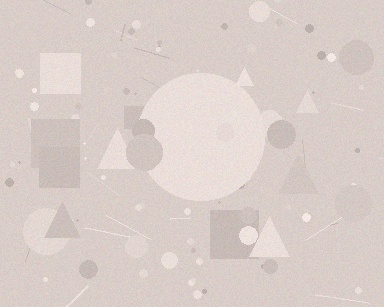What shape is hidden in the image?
A circle is hidden in the image.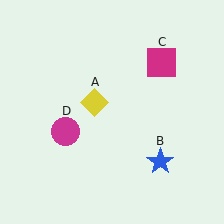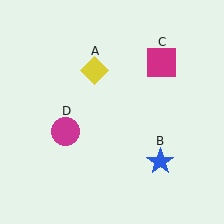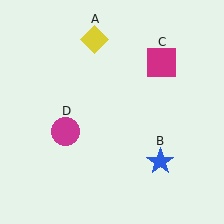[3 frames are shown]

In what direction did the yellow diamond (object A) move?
The yellow diamond (object A) moved up.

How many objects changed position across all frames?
1 object changed position: yellow diamond (object A).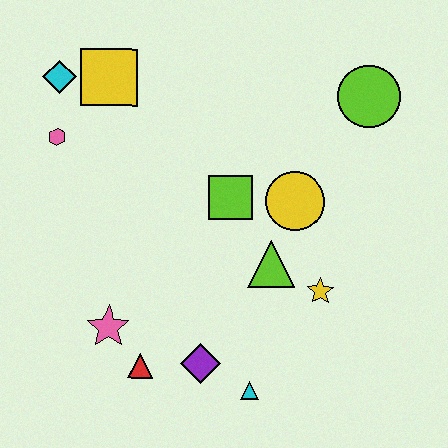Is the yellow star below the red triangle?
No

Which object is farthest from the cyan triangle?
The cyan diamond is farthest from the cyan triangle.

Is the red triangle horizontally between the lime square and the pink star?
Yes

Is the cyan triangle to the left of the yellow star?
Yes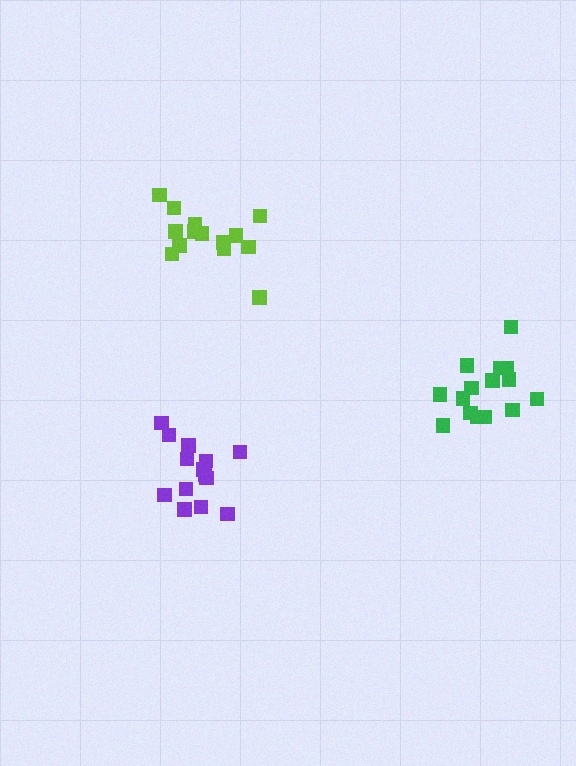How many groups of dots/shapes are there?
There are 3 groups.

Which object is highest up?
The lime cluster is topmost.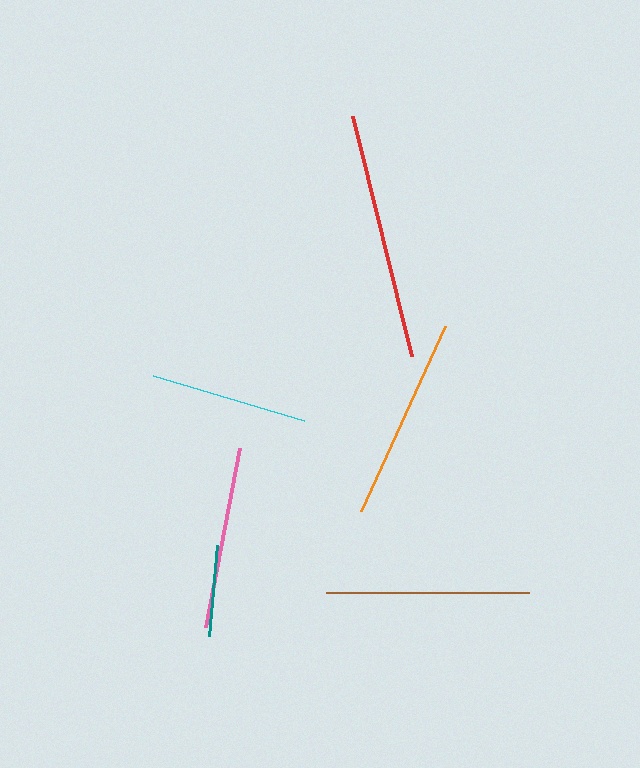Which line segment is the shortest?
The teal line is the shortest at approximately 91 pixels.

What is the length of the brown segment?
The brown segment is approximately 203 pixels long.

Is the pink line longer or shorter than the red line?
The red line is longer than the pink line.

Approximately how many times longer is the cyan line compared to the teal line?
The cyan line is approximately 1.7 times the length of the teal line.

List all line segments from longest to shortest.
From longest to shortest: red, orange, brown, pink, cyan, teal.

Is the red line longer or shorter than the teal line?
The red line is longer than the teal line.